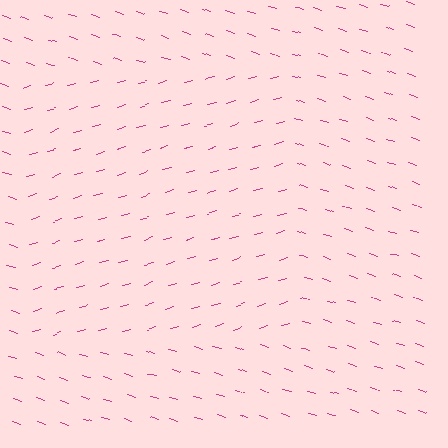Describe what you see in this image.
The image is filled with small magenta line segments. A rectangle region in the image has lines oriented differently from the surrounding lines, creating a visible texture boundary.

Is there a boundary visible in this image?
Yes, there is a texture boundary formed by a change in line orientation.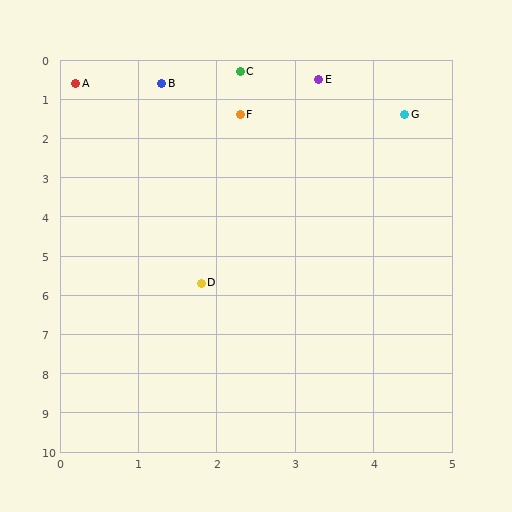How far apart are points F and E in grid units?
Points F and E are about 1.3 grid units apart.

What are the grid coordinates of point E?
Point E is at approximately (3.3, 0.5).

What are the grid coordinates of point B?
Point B is at approximately (1.3, 0.6).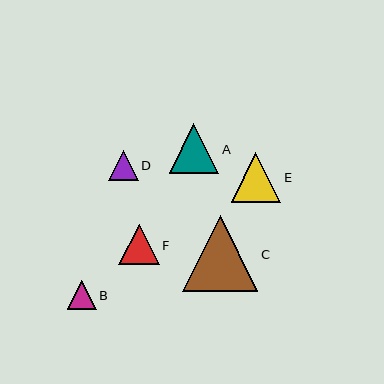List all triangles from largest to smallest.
From largest to smallest: C, E, A, F, D, B.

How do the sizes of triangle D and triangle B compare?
Triangle D and triangle B are approximately the same size.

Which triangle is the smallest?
Triangle B is the smallest with a size of approximately 29 pixels.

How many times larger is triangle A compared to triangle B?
Triangle A is approximately 1.7 times the size of triangle B.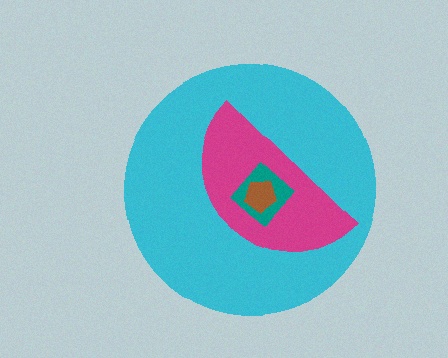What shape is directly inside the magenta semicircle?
The teal diamond.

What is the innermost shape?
The brown pentagon.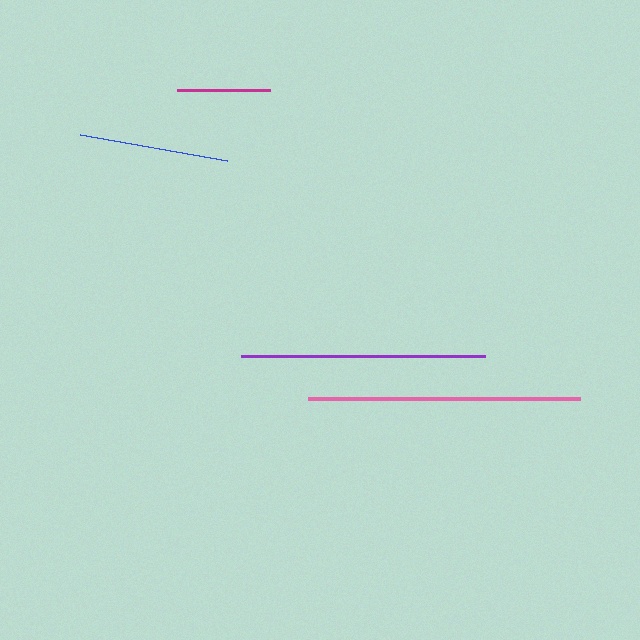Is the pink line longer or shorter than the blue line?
The pink line is longer than the blue line.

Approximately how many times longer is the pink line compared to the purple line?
The pink line is approximately 1.1 times the length of the purple line.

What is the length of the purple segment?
The purple segment is approximately 244 pixels long.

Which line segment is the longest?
The pink line is the longest at approximately 273 pixels.